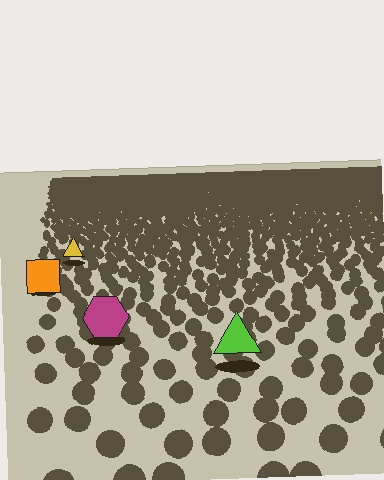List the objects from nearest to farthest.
From nearest to farthest: the lime triangle, the magenta hexagon, the orange square, the yellow triangle.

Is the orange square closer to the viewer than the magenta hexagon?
No. The magenta hexagon is closer — you can tell from the texture gradient: the ground texture is coarser near it.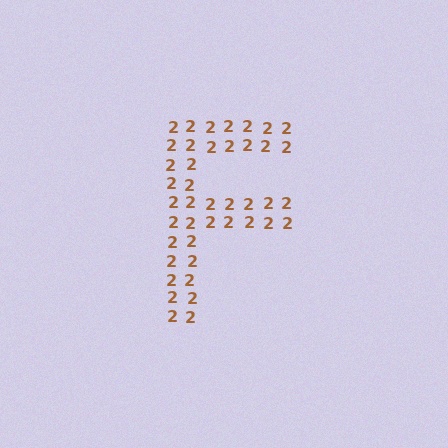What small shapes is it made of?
It is made of small digit 2's.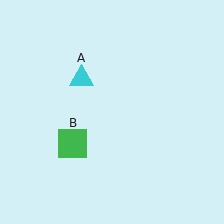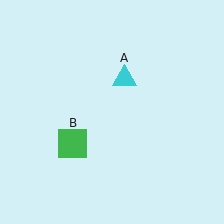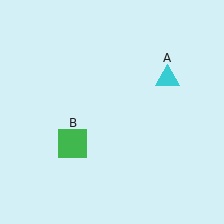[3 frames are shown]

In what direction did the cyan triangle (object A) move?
The cyan triangle (object A) moved right.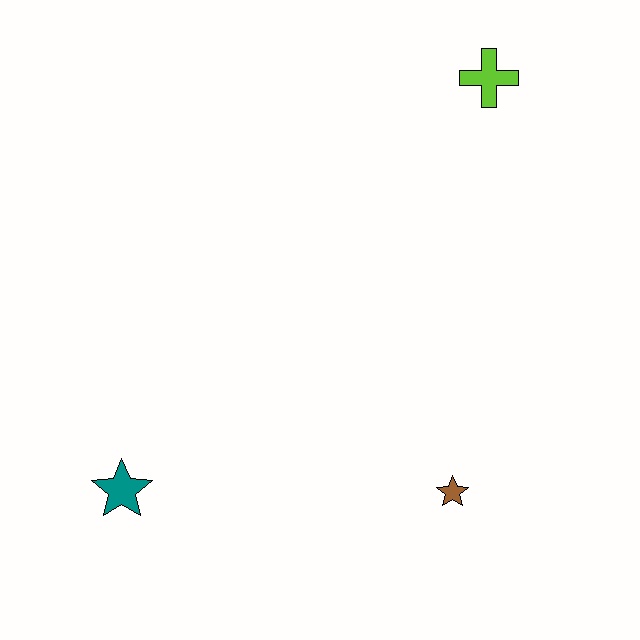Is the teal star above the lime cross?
No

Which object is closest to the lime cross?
The brown star is closest to the lime cross.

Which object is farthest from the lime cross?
The teal star is farthest from the lime cross.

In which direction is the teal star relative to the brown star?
The teal star is to the left of the brown star.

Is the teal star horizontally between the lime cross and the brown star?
No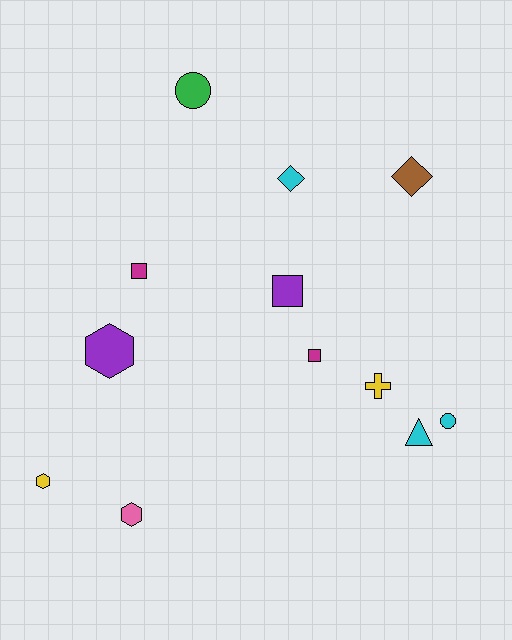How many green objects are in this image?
There is 1 green object.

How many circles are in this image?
There are 2 circles.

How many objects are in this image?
There are 12 objects.